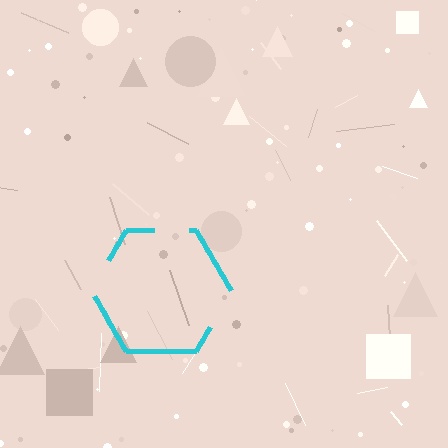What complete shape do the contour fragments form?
The contour fragments form a hexagon.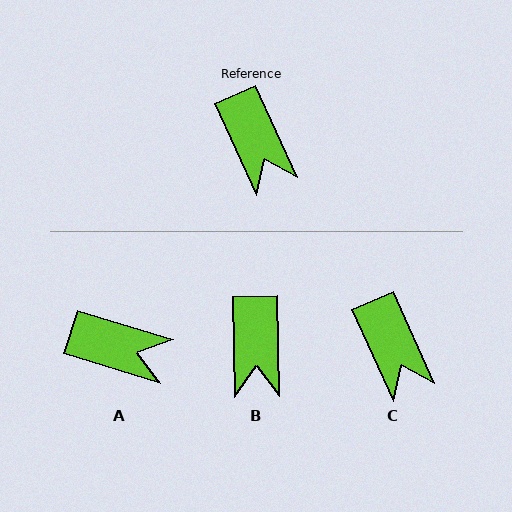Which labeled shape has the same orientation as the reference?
C.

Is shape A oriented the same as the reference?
No, it is off by about 49 degrees.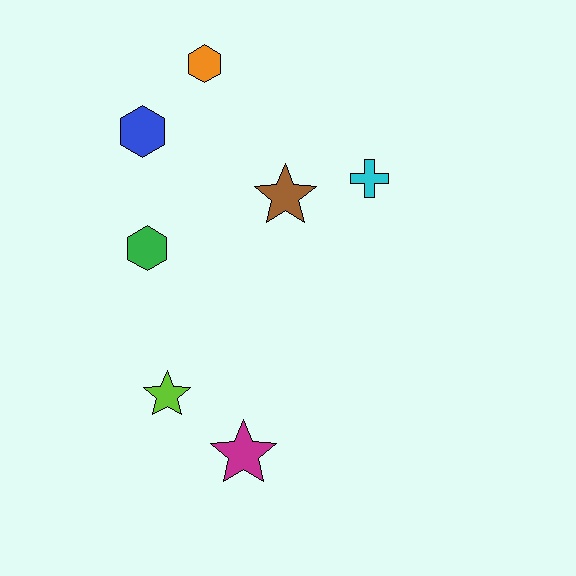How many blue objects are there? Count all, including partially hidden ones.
There is 1 blue object.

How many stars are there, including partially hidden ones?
There are 3 stars.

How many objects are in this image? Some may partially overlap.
There are 7 objects.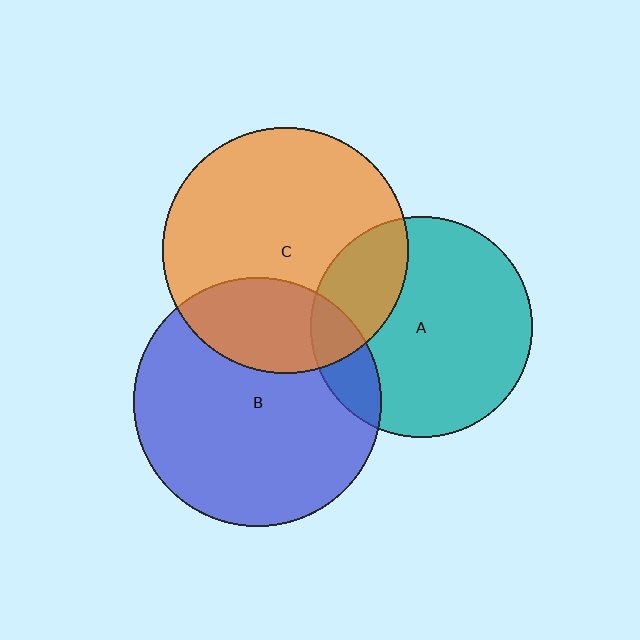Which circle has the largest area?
Circle B (blue).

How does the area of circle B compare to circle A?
Approximately 1.3 times.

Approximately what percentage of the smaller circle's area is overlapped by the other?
Approximately 25%.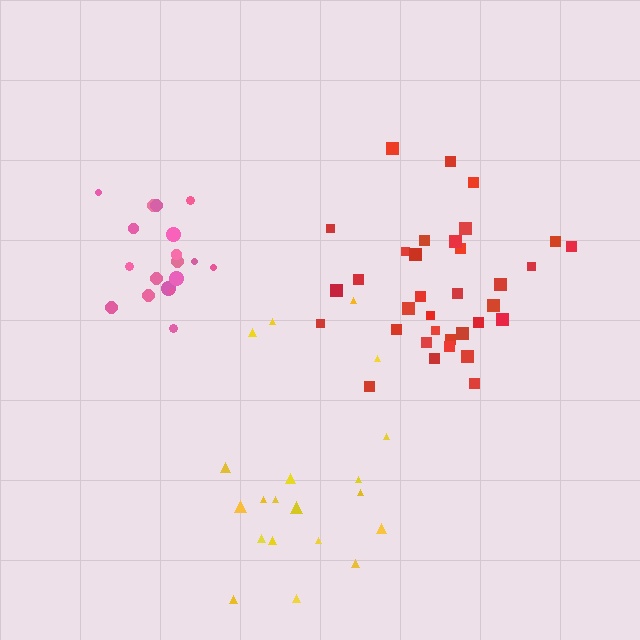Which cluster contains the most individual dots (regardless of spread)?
Red (34).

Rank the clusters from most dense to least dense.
red, pink, yellow.